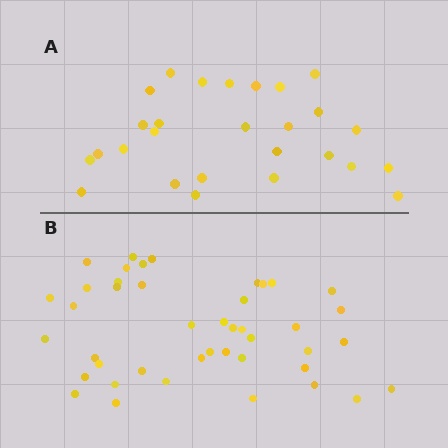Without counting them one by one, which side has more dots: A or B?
Region B (the bottom region) has more dots.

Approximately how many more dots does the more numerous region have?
Region B has approximately 15 more dots than region A.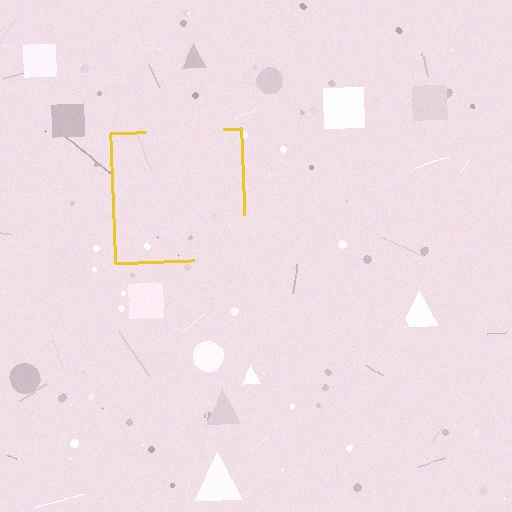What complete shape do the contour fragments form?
The contour fragments form a square.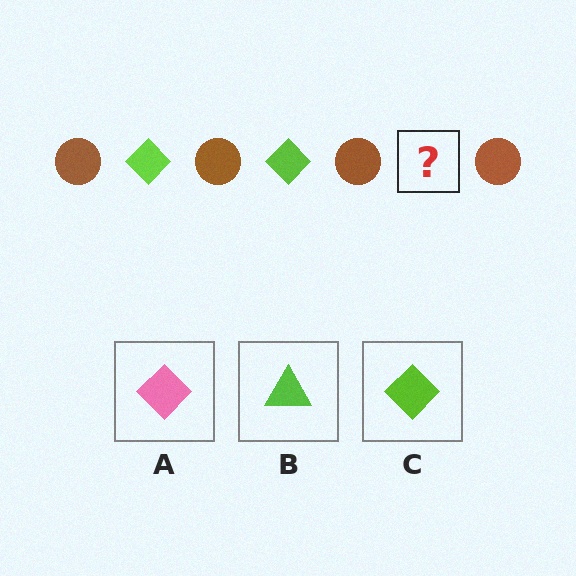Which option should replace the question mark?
Option C.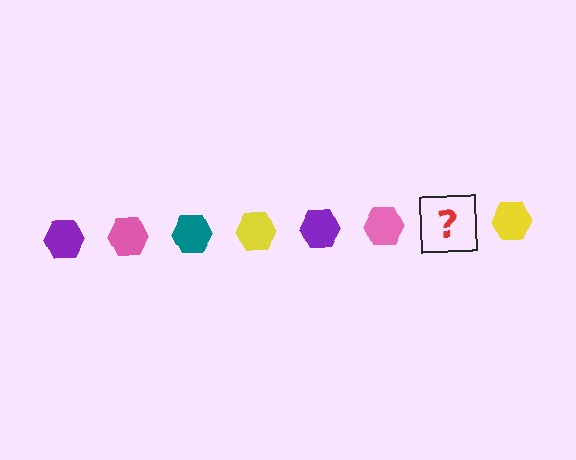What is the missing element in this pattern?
The missing element is a teal hexagon.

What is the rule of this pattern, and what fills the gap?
The rule is that the pattern cycles through purple, pink, teal, yellow hexagons. The gap should be filled with a teal hexagon.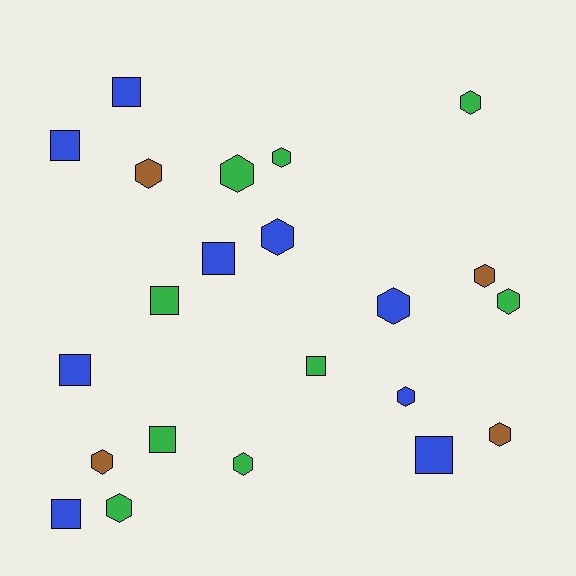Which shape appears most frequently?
Hexagon, with 13 objects.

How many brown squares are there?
There are no brown squares.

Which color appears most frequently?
Green, with 9 objects.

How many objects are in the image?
There are 22 objects.